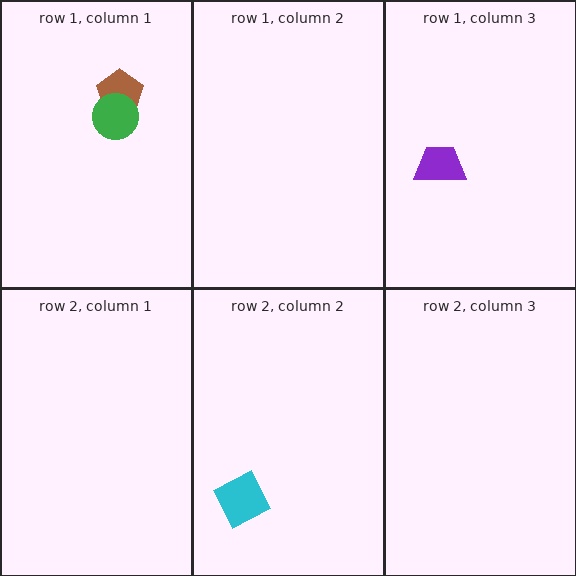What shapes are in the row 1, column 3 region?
The purple trapezoid.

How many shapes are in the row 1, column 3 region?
1.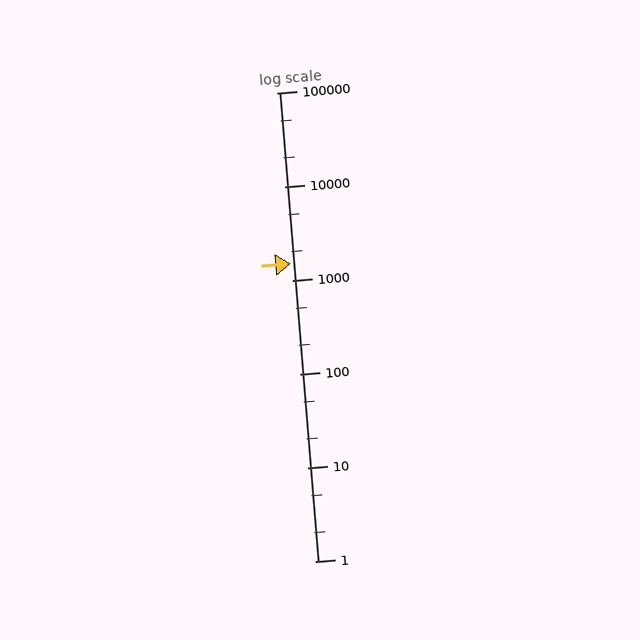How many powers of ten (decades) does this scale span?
The scale spans 5 decades, from 1 to 100000.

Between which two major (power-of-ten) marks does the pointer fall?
The pointer is between 1000 and 10000.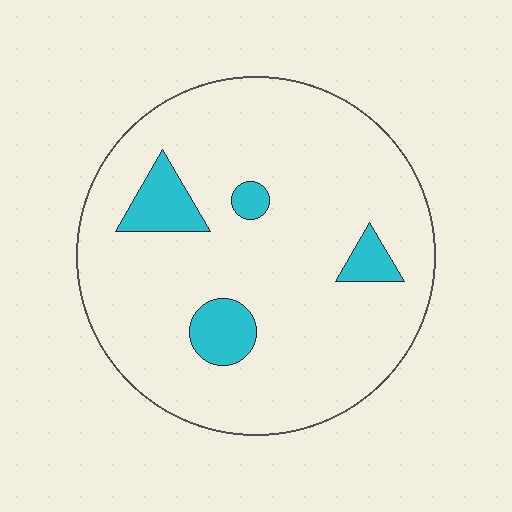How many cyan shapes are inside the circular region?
4.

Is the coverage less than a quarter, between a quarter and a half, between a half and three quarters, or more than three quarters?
Less than a quarter.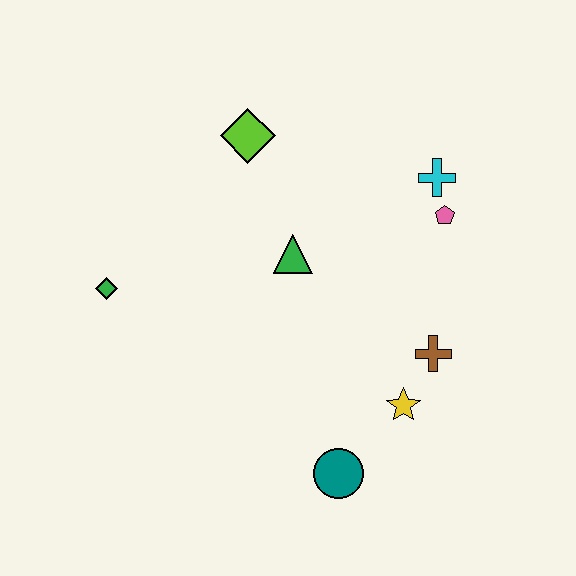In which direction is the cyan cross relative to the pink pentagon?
The cyan cross is above the pink pentagon.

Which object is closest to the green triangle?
The lime diamond is closest to the green triangle.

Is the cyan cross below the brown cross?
No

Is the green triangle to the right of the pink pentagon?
No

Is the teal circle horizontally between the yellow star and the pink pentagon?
No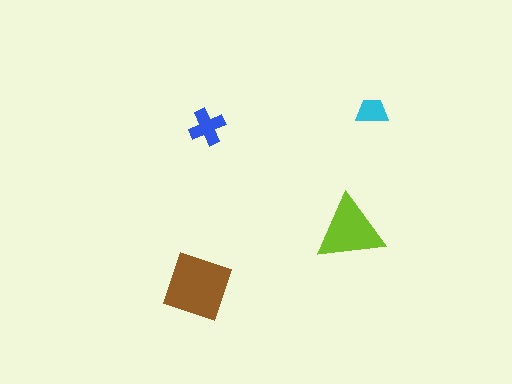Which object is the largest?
The brown square.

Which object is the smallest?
The cyan trapezoid.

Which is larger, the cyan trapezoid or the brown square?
The brown square.